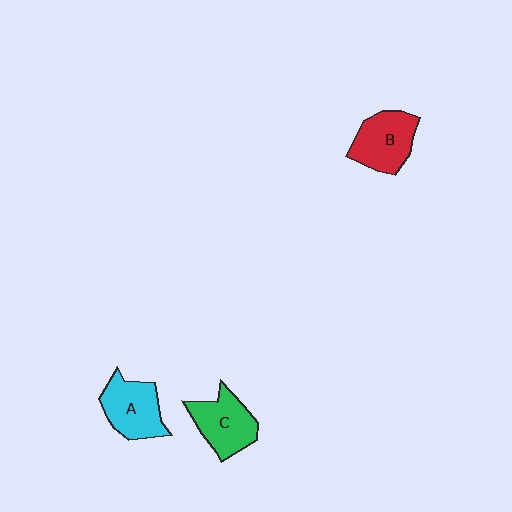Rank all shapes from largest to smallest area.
From largest to smallest: B (red), A (cyan), C (green).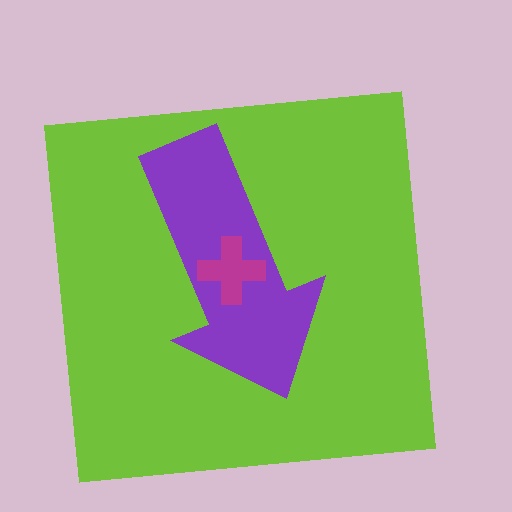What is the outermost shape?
The lime square.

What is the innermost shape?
The magenta cross.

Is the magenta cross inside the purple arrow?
Yes.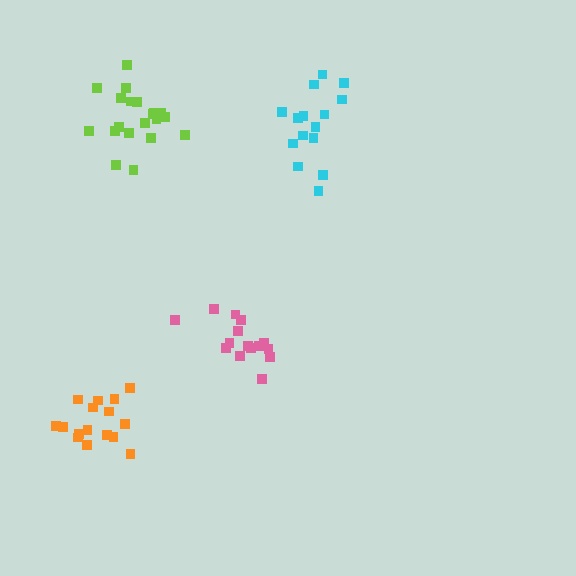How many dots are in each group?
Group 1: 15 dots, Group 2: 20 dots, Group 3: 15 dots, Group 4: 16 dots (66 total).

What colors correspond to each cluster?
The clusters are colored: pink, lime, cyan, orange.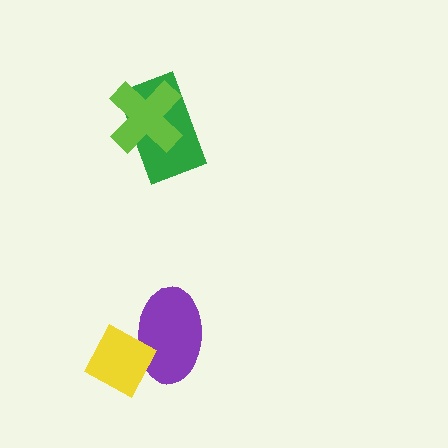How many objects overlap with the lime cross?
1 object overlaps with the lime cross.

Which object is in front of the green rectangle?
The lime cross is in front of the green rectangle.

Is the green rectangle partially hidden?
Yes, it is partially covered by another shape.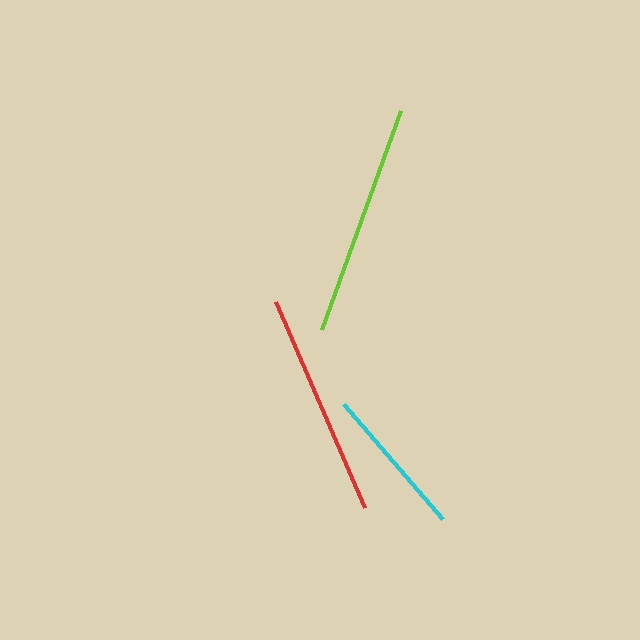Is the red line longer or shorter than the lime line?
The lime line is longer than the red line.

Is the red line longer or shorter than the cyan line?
The red line is longer than the cyan line.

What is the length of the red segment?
The red segment is approximately 224 pixels long.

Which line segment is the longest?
The lime line is the longest at approximately 233 pixels.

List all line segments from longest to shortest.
From longest to shortest: lime, red, cyan.